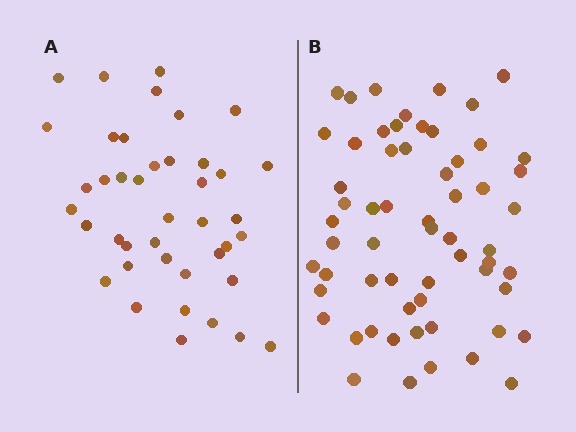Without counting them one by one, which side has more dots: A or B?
Region B (the right region) has more dots.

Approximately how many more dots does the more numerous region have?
Region B has approximately 20 more dots than region A.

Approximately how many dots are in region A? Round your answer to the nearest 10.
About 40 dots. (The exact count is 41, which rounds to 40.)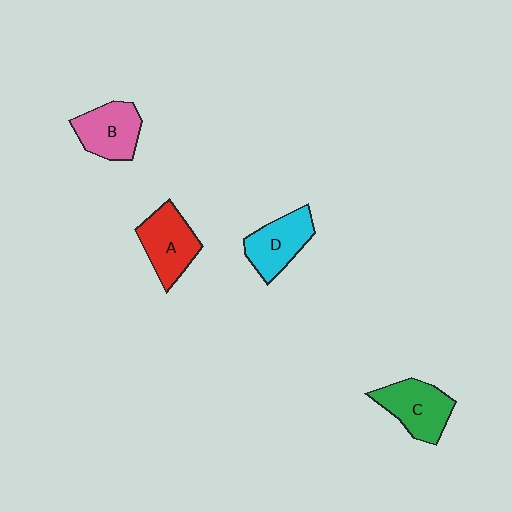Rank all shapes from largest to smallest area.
From largest to smallest: A (red), C (green), B (pink), D (cyan).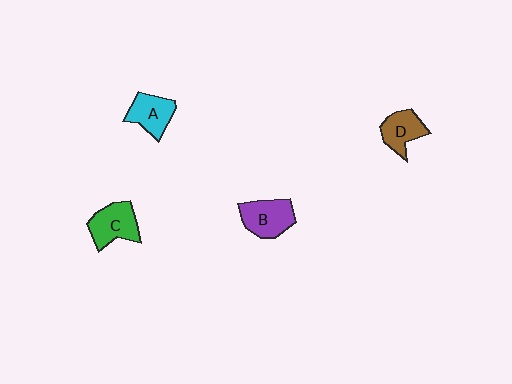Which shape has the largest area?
Shape B (purple).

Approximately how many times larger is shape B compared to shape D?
Approximately 1.3 times.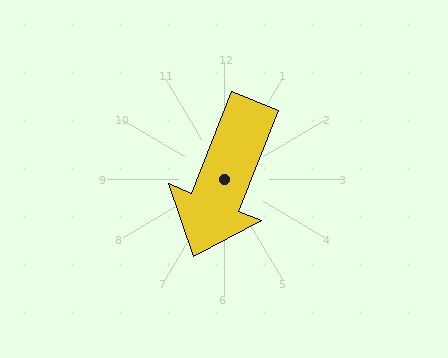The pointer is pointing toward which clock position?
Roughly 7 o'clock.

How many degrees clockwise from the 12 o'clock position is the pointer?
Approximately 202 degrees.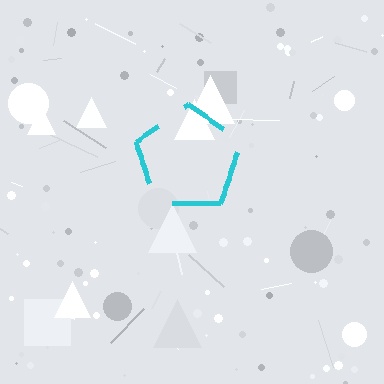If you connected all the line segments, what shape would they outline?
They would outline a pentagon.